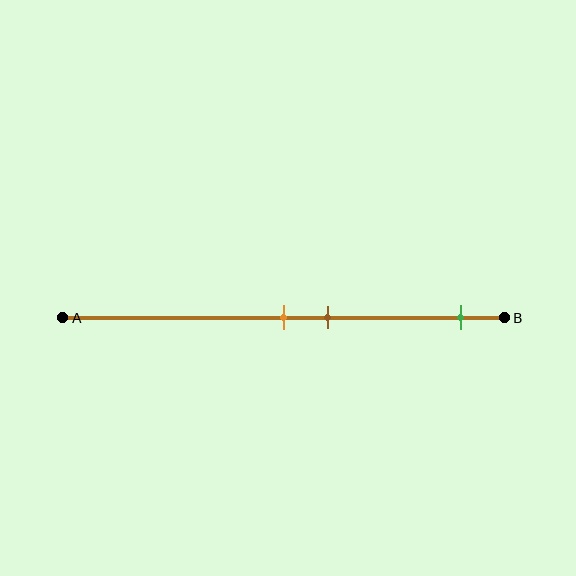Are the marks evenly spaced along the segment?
No, the marks are not evenly spaced.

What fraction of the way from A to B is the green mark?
The green mark is approximately 90% (0.9) of the way from A to B.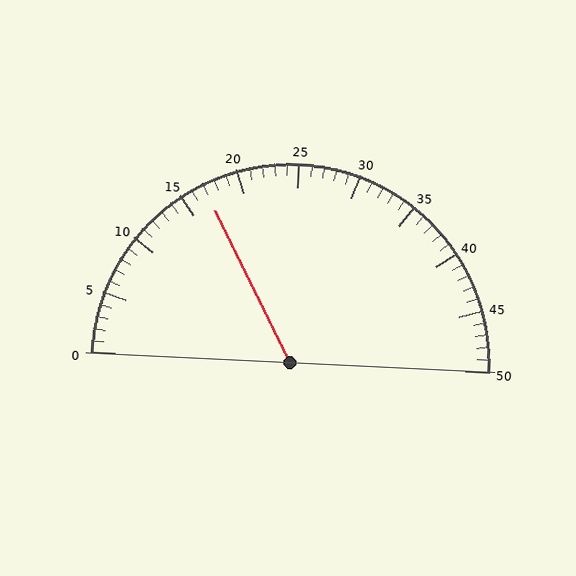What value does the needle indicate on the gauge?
The needle indicates approximately 17.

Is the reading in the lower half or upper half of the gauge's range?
The reading is in the lower half of the range (0 to 50).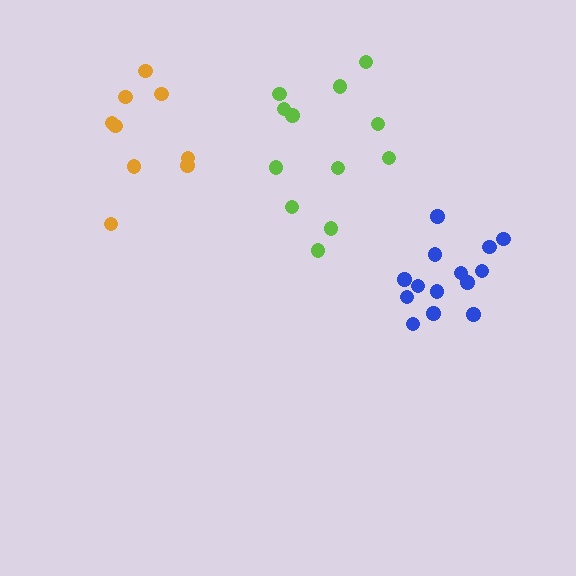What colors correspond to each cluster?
The clusters are colored: lime, blue, orange.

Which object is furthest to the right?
The blue cluster is rightmost.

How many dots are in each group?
Group 1: 12 dots, Group 2: 14 dots, Group 3: 9 dots (35 total).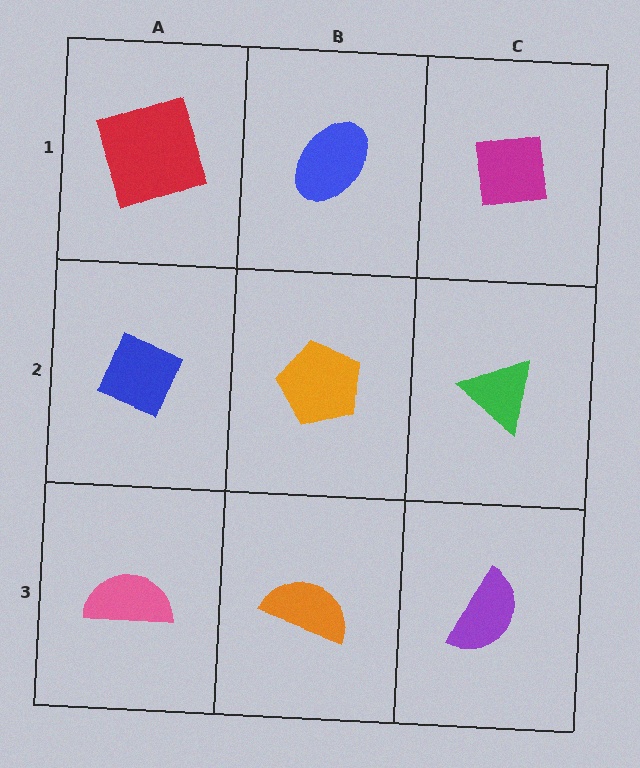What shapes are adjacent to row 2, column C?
A magenta square (row 1, column C), a purple semicircle (row 3, column C), an orange pentagon (row 2, column B).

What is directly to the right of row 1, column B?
A magenta square.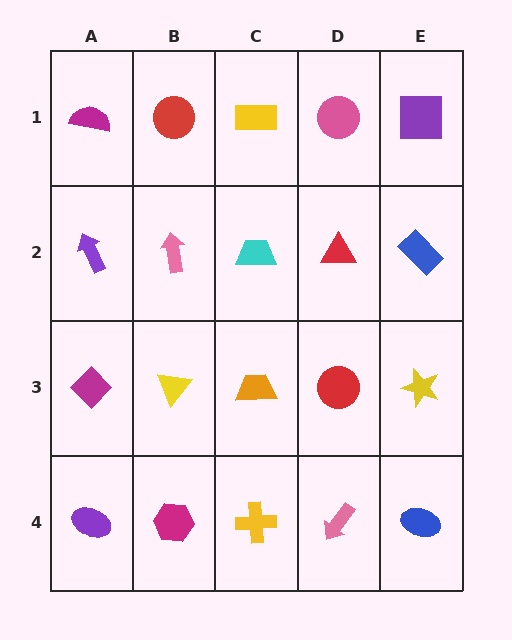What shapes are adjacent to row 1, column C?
A cyan trapezoid (row 2, column C), a red circle (row 1, column B), a pink circle (row 1, column D).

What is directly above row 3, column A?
A purple arrow.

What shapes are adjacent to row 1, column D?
A red triangle (row 2, column D), a yellow rectangle (row 1, column C), a purple square (row 1, column E).